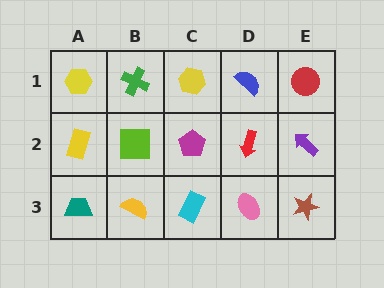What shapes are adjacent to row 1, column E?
A purple arrow (row 2, column E), a blue semicircle (row 1, column D).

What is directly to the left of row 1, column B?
A yellow hexagon.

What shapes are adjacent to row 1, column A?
A yellow rectangle (row 2, column A), a green cross (row 1, column B).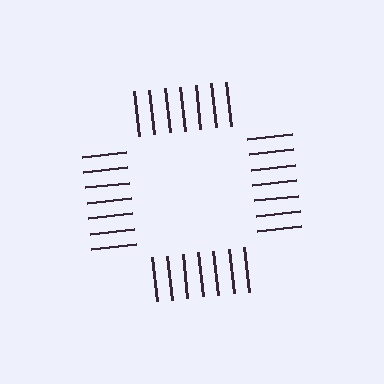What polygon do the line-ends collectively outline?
An illusory square — the line segments terminate on its edges but no continuous stroke is drawn.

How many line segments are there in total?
28 — 7 along each of the 4 edges.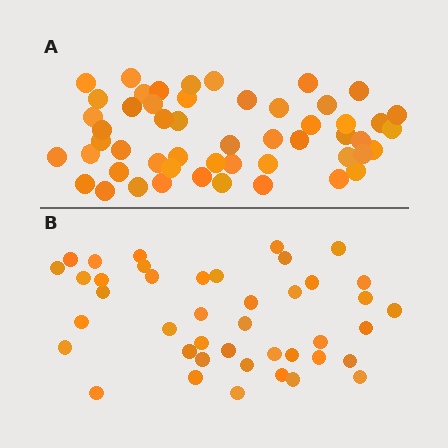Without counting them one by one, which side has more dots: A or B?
Region A (the top region) has more dots.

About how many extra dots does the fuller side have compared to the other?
Region A has roughly 10 or so more dots than region B.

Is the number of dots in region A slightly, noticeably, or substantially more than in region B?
Region A has only slightly more — the two regions are fairly close. The ratio is roughly 1.2 to 1.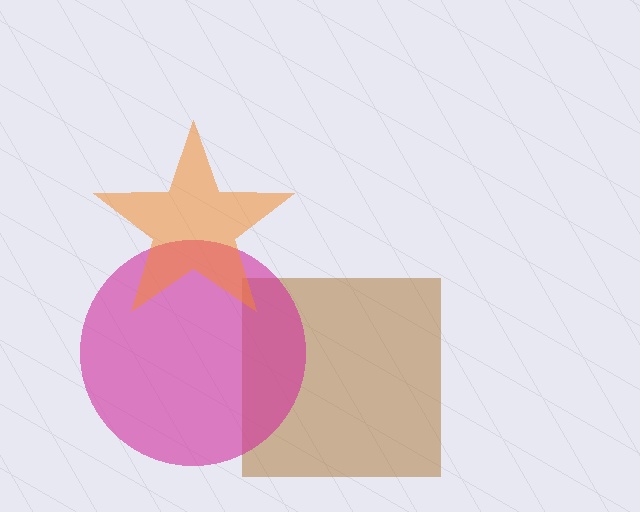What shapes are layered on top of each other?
The layered shapes are: a brown square, a magenta circle, an orange star.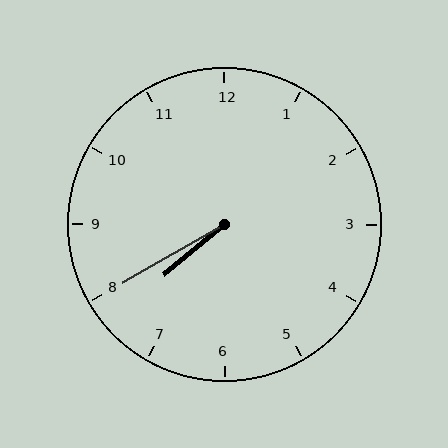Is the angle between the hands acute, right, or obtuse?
It is acute.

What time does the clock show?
7:40.